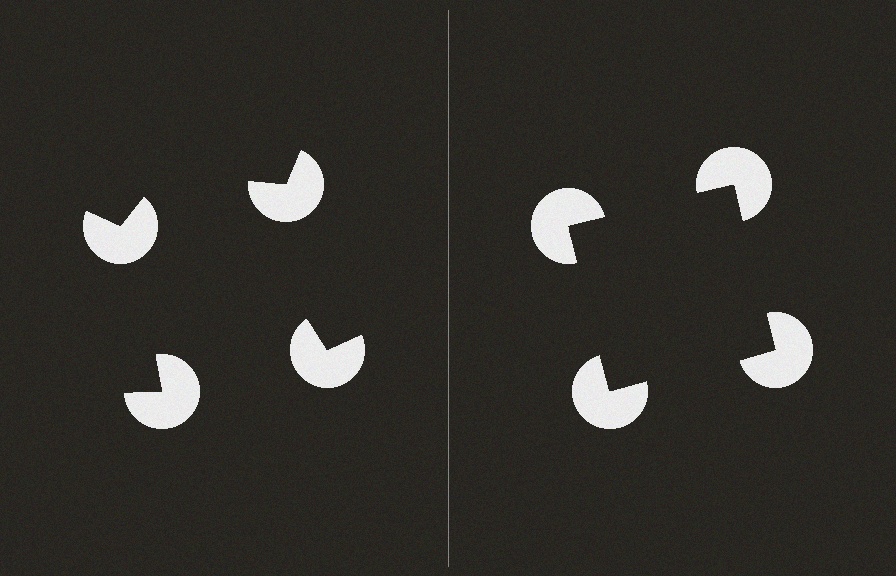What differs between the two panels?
The pac-man discs are positioned identically on both sides; only the wedge orientations differ. On the right they align to a square; on the left they are misaligned.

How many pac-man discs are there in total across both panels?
8 — 4 on each side.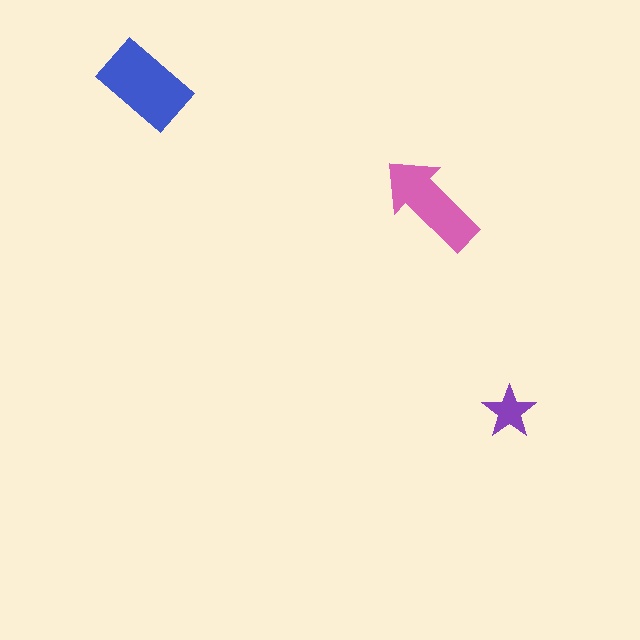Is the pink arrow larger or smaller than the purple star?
Larger.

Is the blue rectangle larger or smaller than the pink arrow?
Larger.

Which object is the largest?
The blue rectangle.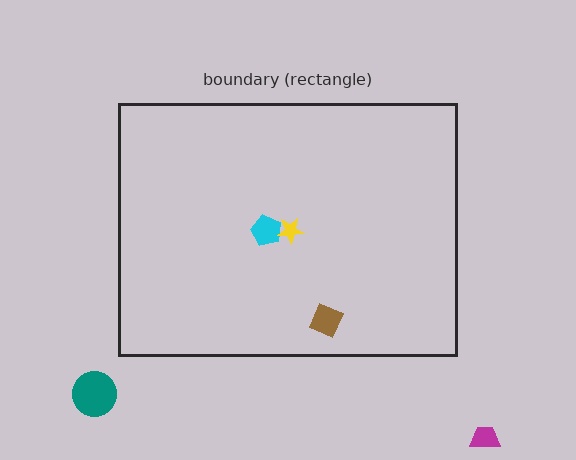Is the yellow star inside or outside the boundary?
Inside.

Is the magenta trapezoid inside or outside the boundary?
Outside.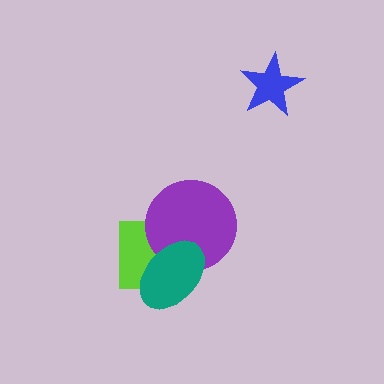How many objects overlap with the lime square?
2 objects overlap with the lime square.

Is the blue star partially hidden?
No, no other shape covers it.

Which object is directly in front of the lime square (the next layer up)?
The purple circle is directly in front of the lime square.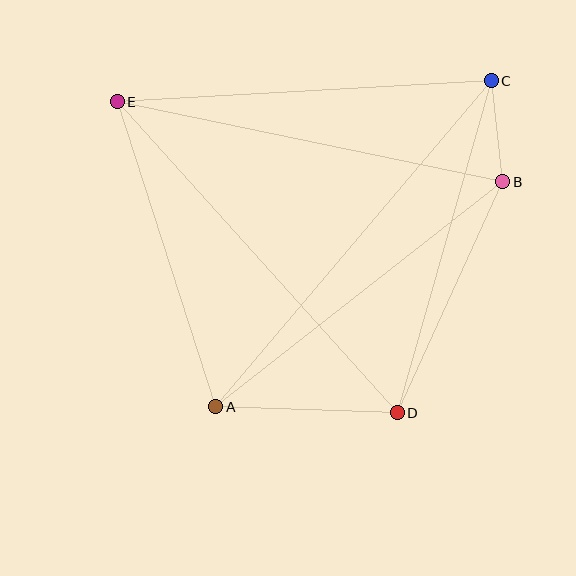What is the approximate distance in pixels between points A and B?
The distance between A and B is approximately 364 pixels.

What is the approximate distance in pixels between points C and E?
The distance between C and E is approximately 375 pixels.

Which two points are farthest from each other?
Points A and C are farthest from each other.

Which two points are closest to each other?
Points B and C are closest to each other.